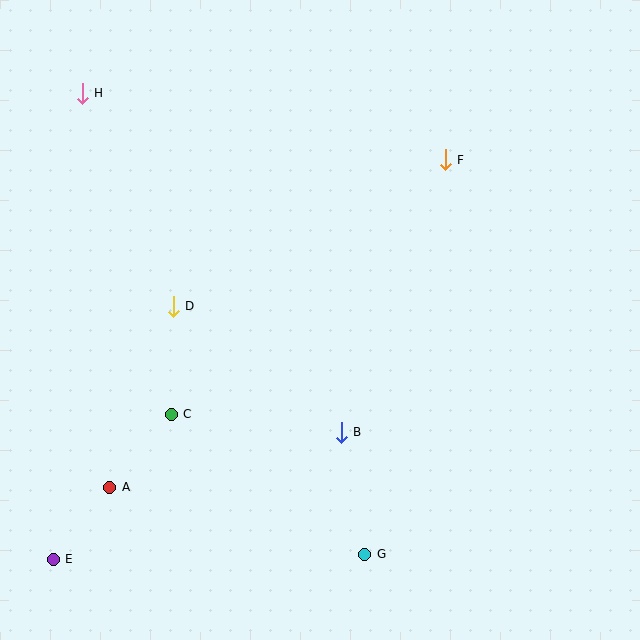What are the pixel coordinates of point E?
Point E is at (53, 559).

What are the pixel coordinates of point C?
Point C is at (171, 414).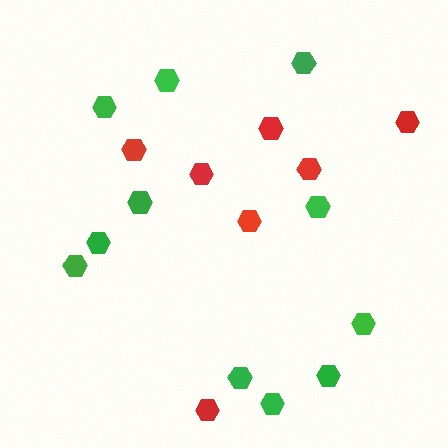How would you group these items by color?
There are 2 groups: one group of green hexagons (11) and one group of red hexagons (7).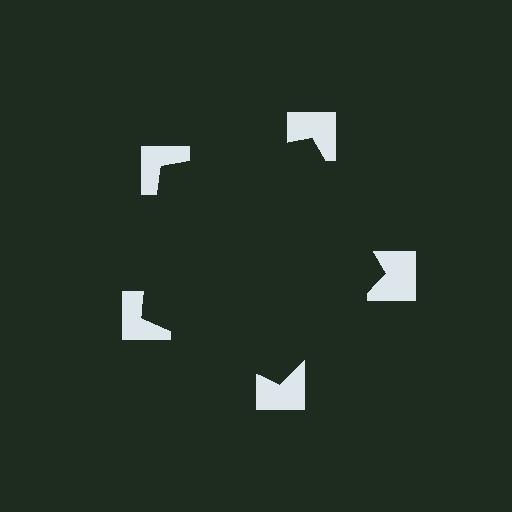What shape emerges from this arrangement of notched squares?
An illusory pentagon — its edges are inferred from the aligned wedge cuts in the notched squares, not physically drawn.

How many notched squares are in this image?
There are 5 — one at each vertex of the illusory pentagon.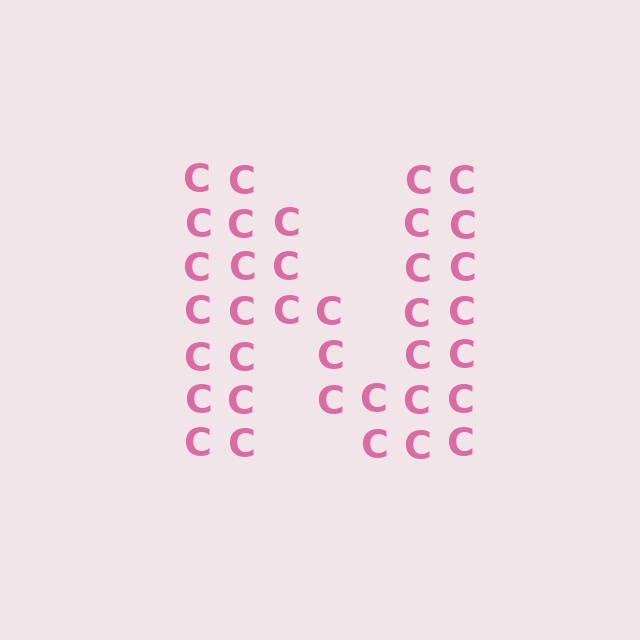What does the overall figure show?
The overall figure shows the letter N.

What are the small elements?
The small elements are letter C's.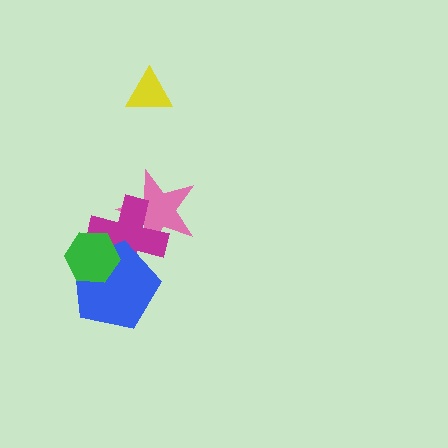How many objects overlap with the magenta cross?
3 objects overlap with the magenta cross.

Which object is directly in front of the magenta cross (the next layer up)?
The blue pentagon is directly in front of the magenta cross.